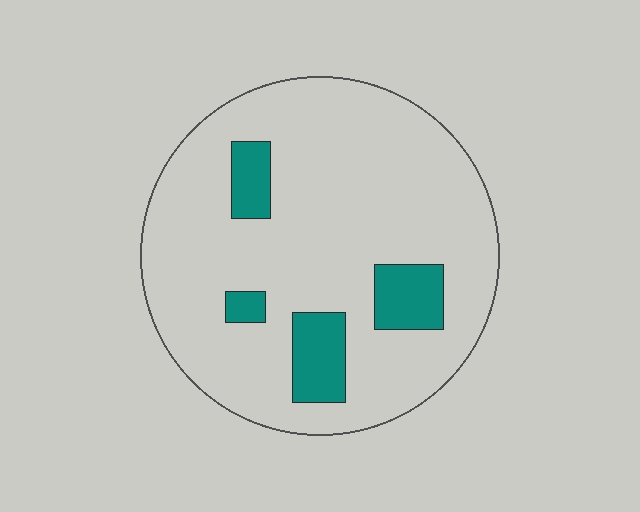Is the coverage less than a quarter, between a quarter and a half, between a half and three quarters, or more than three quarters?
Less than a quarter.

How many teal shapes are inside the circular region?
4.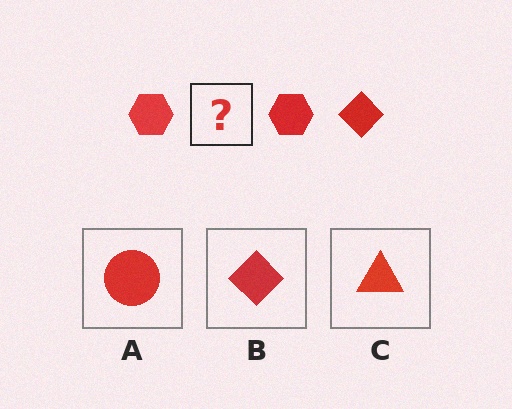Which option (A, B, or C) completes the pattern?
B.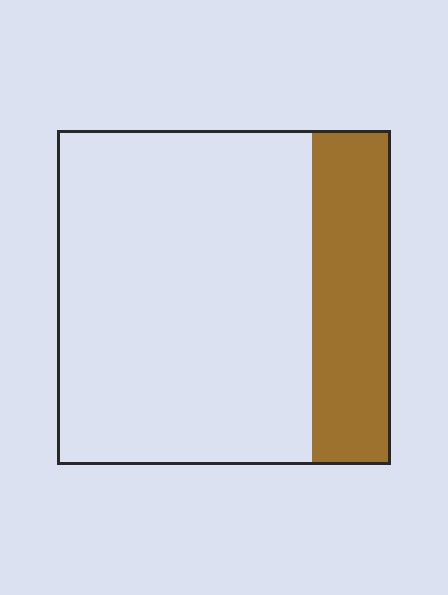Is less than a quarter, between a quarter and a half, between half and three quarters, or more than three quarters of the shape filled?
Less than a quarter.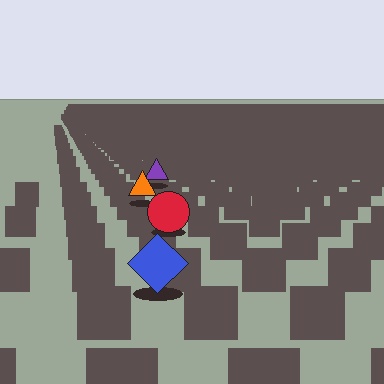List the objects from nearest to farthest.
From nearest to farthest: the blue diamond, the red circle, the orange triangle, the purple triangle.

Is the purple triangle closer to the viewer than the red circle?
No. The red circle is closer — you can tell from the texture gradient: the ground texture is coarser near it.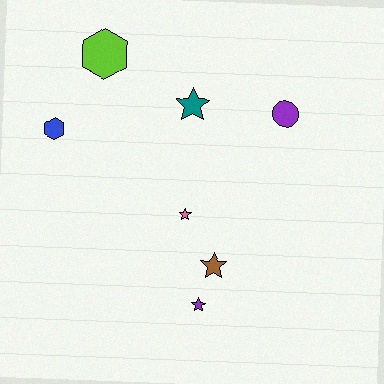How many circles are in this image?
There is 1 circle.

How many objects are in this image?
There are 7 objects.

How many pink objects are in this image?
There is 1 pink object.